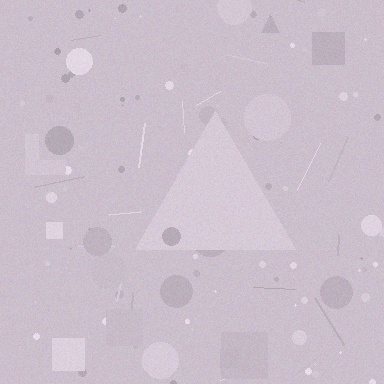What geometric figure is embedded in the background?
A triangle is embedded in the background.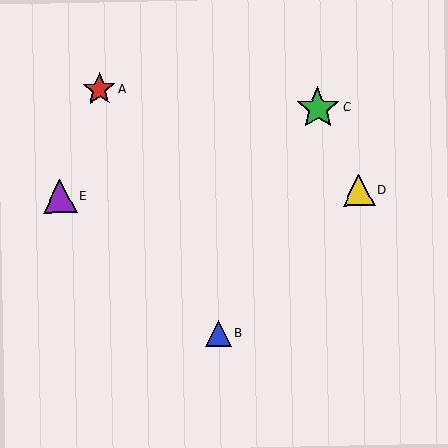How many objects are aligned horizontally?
2 objects (D, E) are aligned horizontally.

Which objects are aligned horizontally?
Objects D, E are aligned horizontally.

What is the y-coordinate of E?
Object E is at y≈196.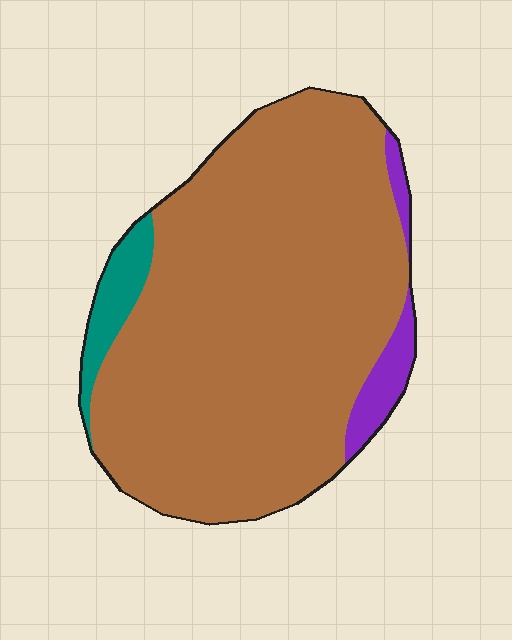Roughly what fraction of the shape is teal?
Teal covers 6% of the shape.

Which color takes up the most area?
Brown, at roughly 90%.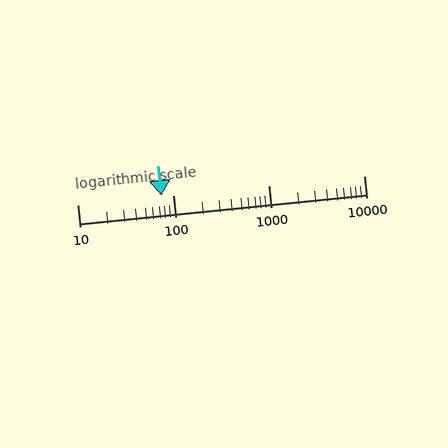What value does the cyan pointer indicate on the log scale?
The pointer indicates approximately 75.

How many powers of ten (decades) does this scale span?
The scale spans 3 decades, from 10 to 10000.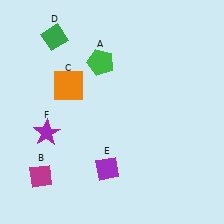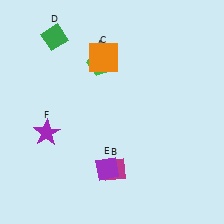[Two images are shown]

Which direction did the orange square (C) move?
The orange square (C) moved right.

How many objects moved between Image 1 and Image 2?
2 objects moved between the two images.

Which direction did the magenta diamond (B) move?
The magenta diamond (B) moved right.